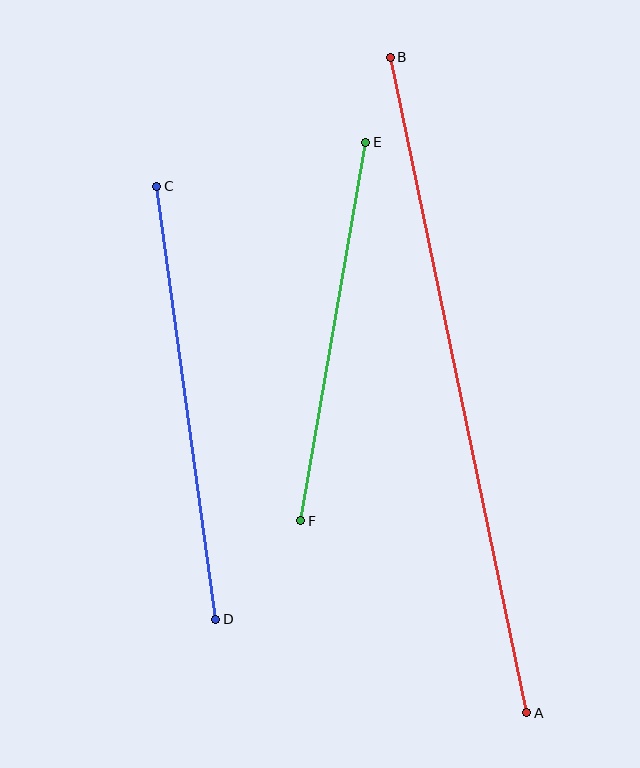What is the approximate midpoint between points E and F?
The midpoint is at approximately (333, 331) pixels.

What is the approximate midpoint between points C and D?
The midpoint is at approximately (186, 403) pixels.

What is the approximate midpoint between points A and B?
The midpoint is at approximately (458, 385) pixels.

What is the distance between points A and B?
The distance is approximately 670 pixels.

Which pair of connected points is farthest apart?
Points A and B are farthest apart.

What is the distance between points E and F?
The distance is approximately 384 pixels.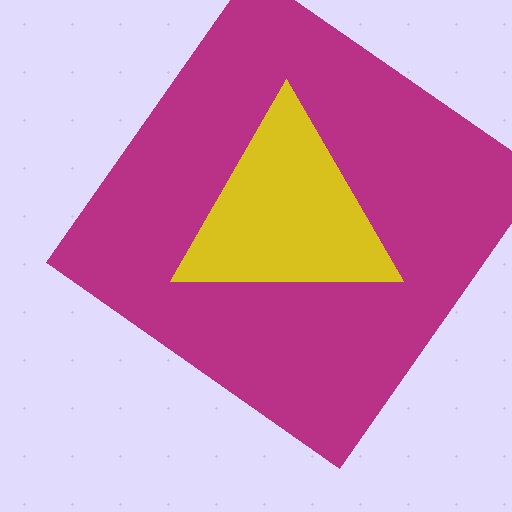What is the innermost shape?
The yellow triangle.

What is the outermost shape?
The magenta diamond.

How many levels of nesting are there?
2.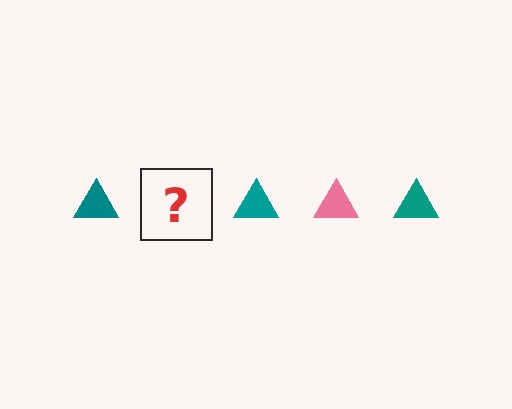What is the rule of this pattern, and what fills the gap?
The rule is that the pattern cycles through teal, pink triangles. The gap should be filled with a pink triangle.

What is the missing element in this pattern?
The missing element is a pink triangle.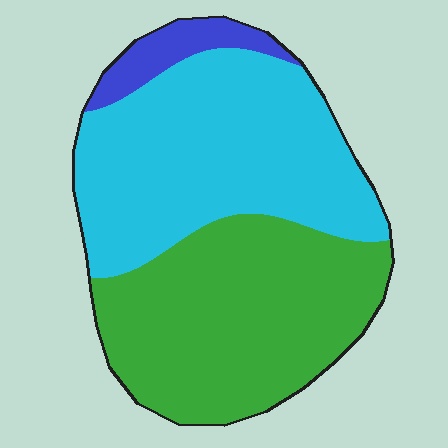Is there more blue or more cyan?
Cyan.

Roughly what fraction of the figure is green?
Green covers 45% of the figure.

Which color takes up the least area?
Blue, at roughly 5%.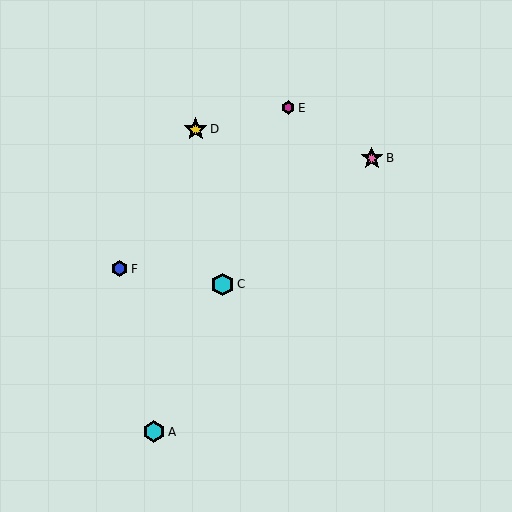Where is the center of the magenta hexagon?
The center of the magenta hexagon is at (288, 108).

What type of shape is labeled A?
Shape A is a cyan hexagon.